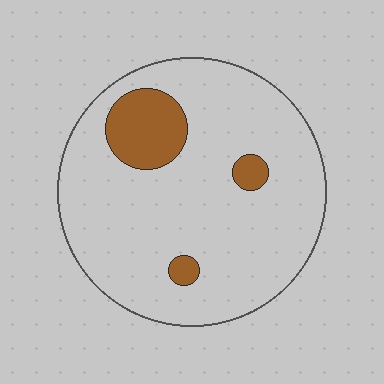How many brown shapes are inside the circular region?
3.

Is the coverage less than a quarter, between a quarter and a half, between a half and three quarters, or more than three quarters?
Less than a quarter.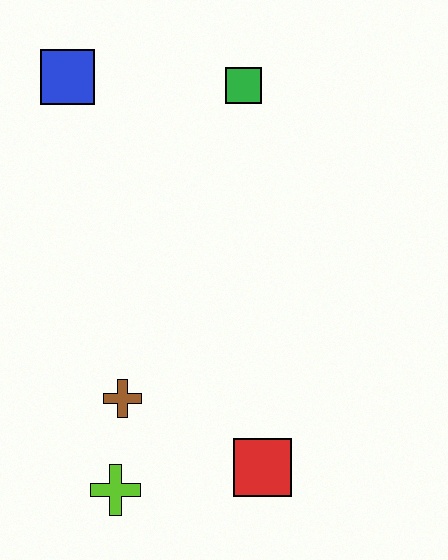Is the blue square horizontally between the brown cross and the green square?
No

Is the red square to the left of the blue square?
No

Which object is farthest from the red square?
The blue square is farthest from the red square.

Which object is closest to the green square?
The blue square is closest to the green square.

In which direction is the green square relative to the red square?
The green square is above the red square.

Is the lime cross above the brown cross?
No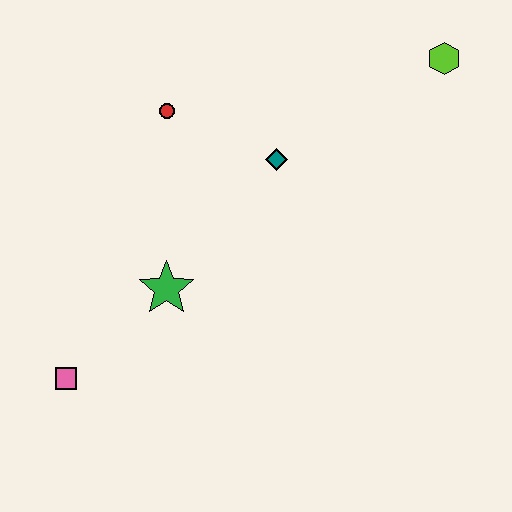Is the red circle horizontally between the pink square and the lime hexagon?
Yes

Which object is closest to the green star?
The pink square is closest to the green star.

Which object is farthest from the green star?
The lime hexagon is farthest from the green star.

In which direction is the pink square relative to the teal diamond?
The pink square is below the teal diamond.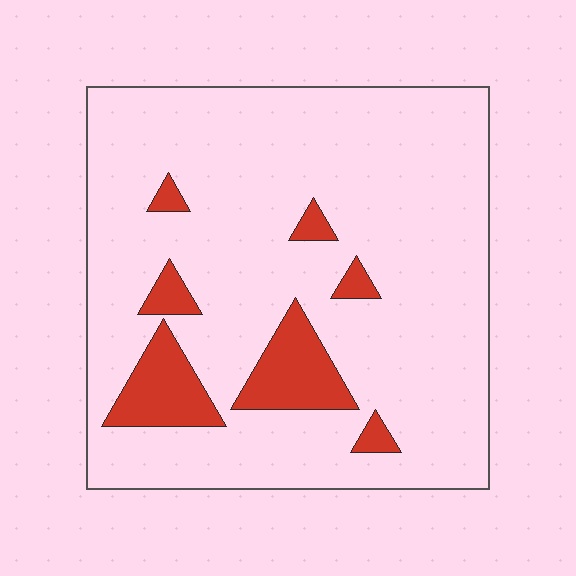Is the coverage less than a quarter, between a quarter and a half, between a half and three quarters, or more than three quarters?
Less than a quarter.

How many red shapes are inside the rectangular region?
7.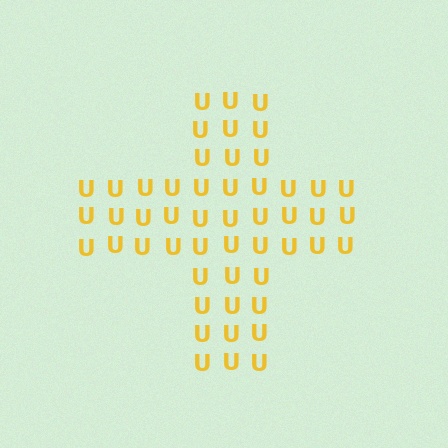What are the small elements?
The small elements are letter U's.